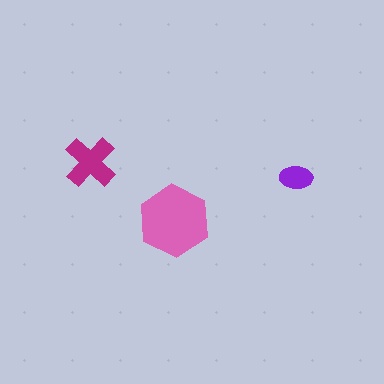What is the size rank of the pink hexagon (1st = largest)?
1st.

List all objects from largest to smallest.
The pink hexagon, the magenta cross, the purple ellipse.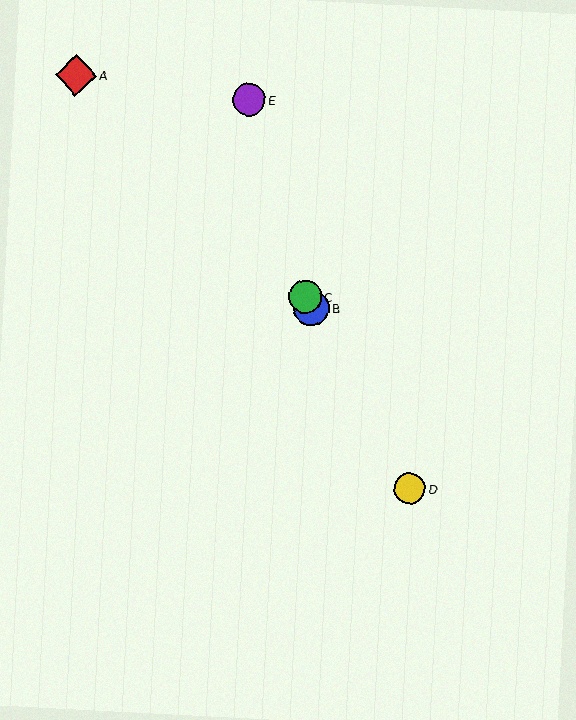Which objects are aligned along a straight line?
Objects B, C, D are aligned along a straight line.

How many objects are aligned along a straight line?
3 objects (B, C, D) are aligned along a straight line.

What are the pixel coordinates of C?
Object C is at (305, 297).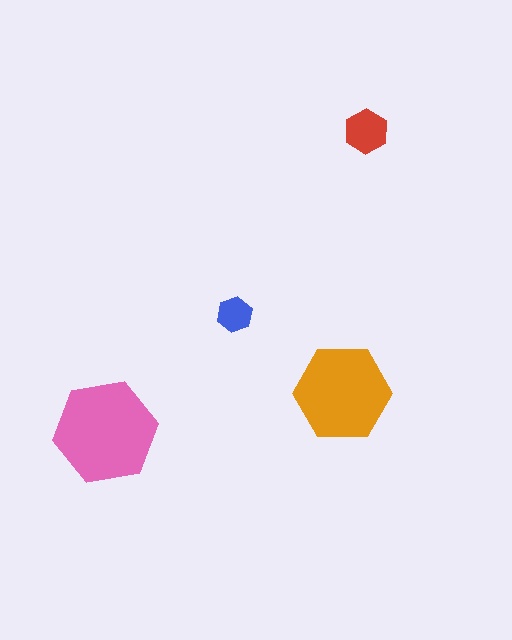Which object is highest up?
The red hexagon is topmost.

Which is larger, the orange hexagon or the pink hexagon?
The pink one.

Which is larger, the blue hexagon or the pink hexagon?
The pink one.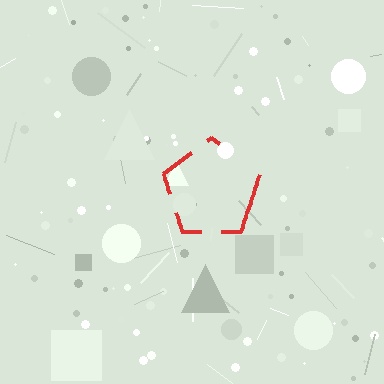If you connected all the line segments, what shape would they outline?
They would outline a pentagon.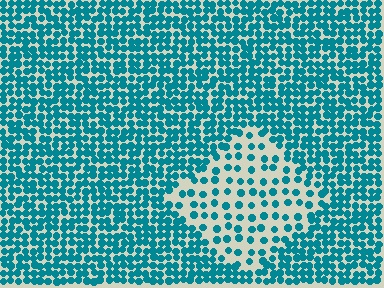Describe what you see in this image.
The image contains small teal elements arranged at two different densities. A diamond-shaped region is visible where the elements are less densely packed than the surrounding area.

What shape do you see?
I see a diamond.